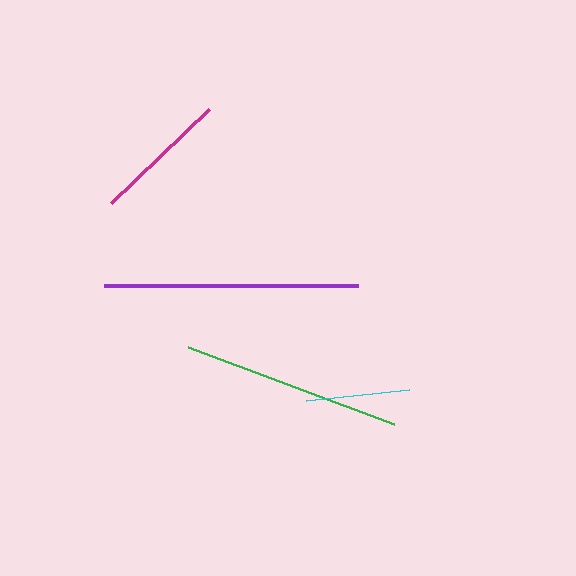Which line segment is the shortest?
The cyan line is the shortest at approximately 103 pixels.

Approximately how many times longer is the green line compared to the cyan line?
The green line is approximately 2.1 times the length of the cyan line.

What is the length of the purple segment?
The purple segment is approximately 254 pixels long.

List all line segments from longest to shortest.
From longest to shortest: purple, green, magenta, cyan.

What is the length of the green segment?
The green segment is approximately 219 pixels long.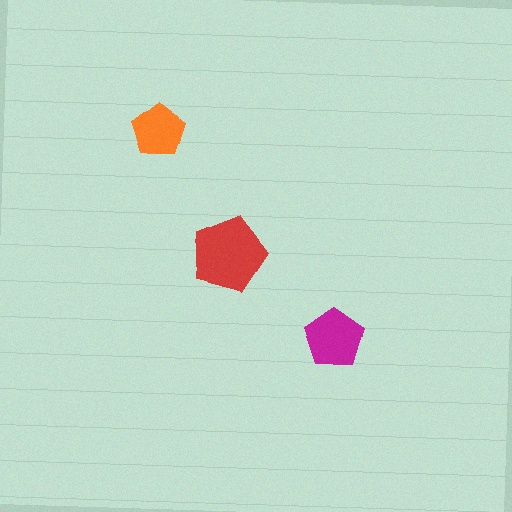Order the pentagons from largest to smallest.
the red one, the magenta one, the orange one.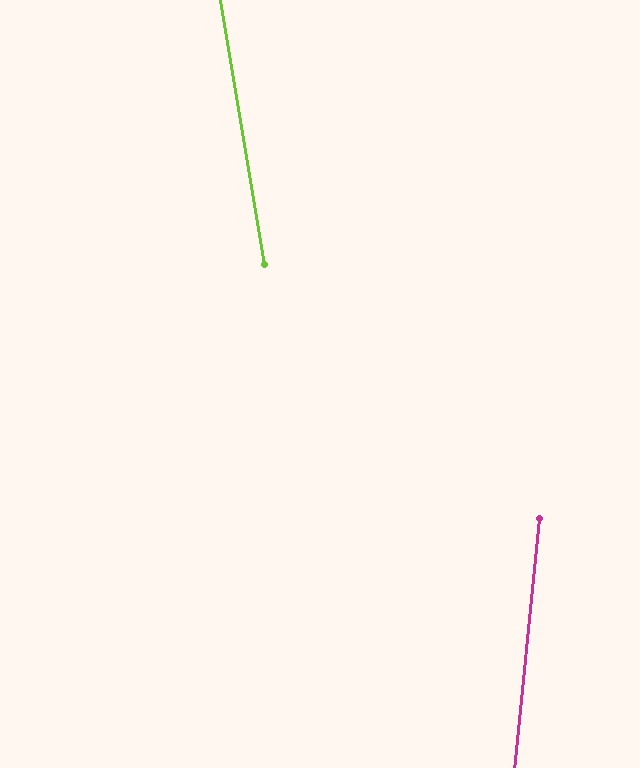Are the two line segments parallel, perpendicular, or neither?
Neither parallel nor perpendicular — they differ by about 15°.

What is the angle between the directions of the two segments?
Approximately 15 degrees.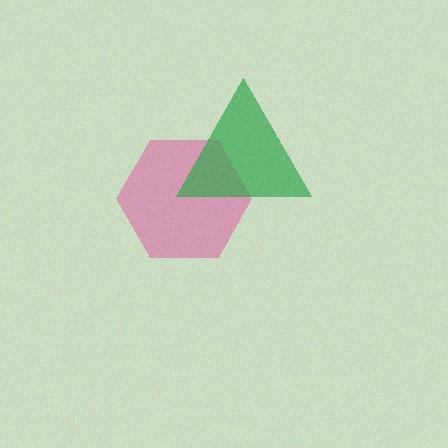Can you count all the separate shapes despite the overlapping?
Yes, there are 2 separate shapes.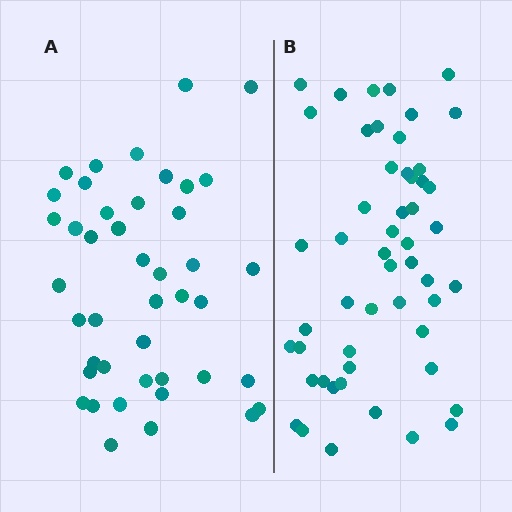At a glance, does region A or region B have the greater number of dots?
Region B (the right region) has more dots.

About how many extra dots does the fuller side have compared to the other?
Region B has roughly 8 or so more dots than region A.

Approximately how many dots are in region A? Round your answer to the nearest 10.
About 40 dots. (The exact count is 43, which rounds to 40.)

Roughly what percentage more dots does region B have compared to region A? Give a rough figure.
About 20% more.